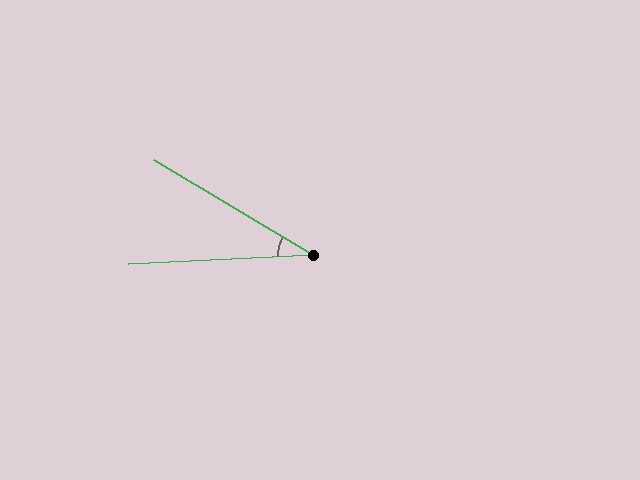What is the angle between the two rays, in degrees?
Approximately 34 degrees.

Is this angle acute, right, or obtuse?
It is acute.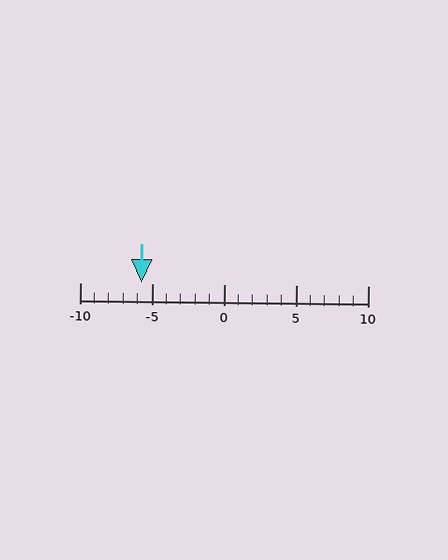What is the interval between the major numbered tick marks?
The major tick marks are spaced 5 units apart.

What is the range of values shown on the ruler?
The ruler shows values from -10 to 10.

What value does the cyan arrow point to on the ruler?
The cyan arrow points to approximately -6.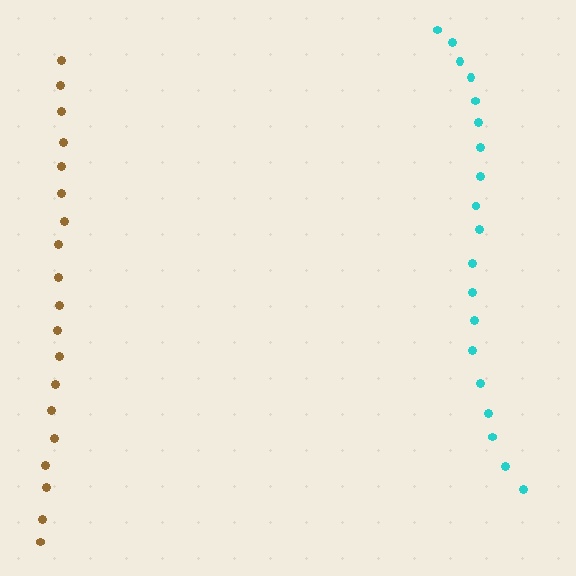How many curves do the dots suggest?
There are 2 distinct paths.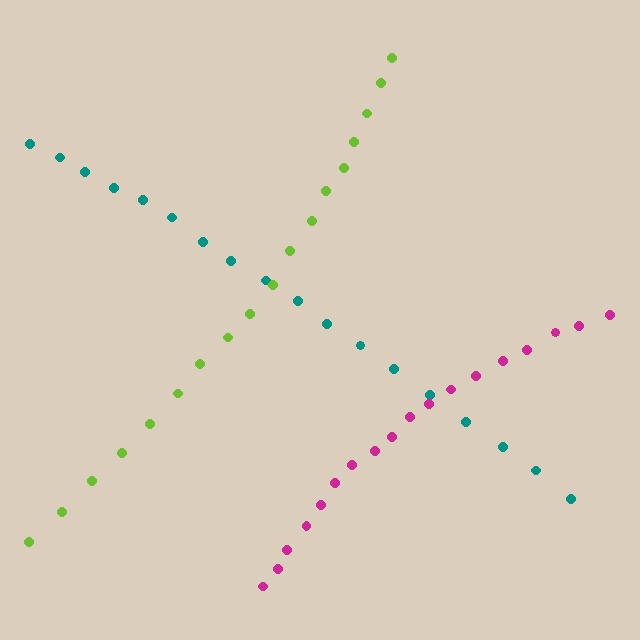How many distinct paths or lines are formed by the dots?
There are 3 distinct paths.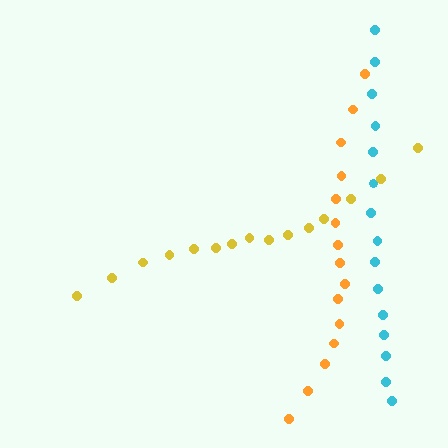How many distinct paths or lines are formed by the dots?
There are 3 distinct paths.